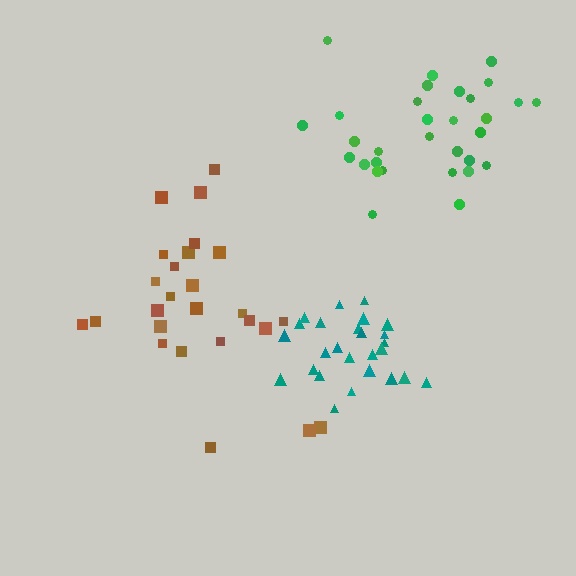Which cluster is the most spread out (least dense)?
Brown.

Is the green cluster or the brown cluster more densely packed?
Green.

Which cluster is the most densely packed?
Teal.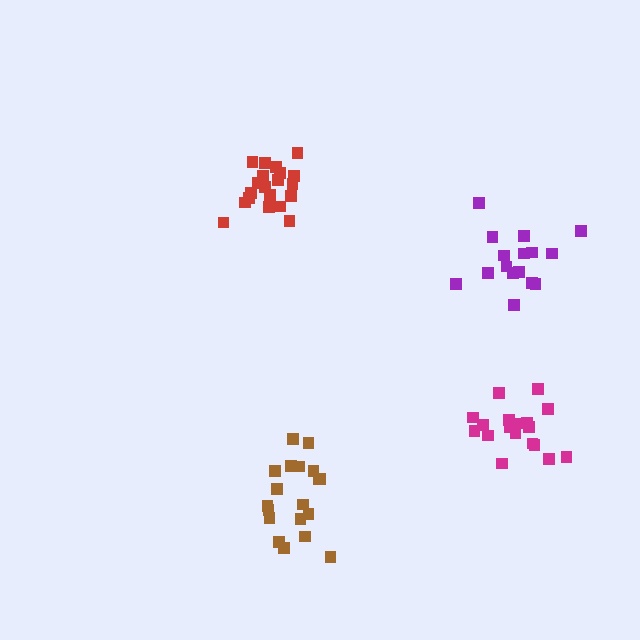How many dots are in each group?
Group 1: 19 dots, Group 2: 20 dots, Group 3: 18 dots, Group 4: 16 dots (73 total).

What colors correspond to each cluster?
The clusters are colored: brown, red, magenta, purple.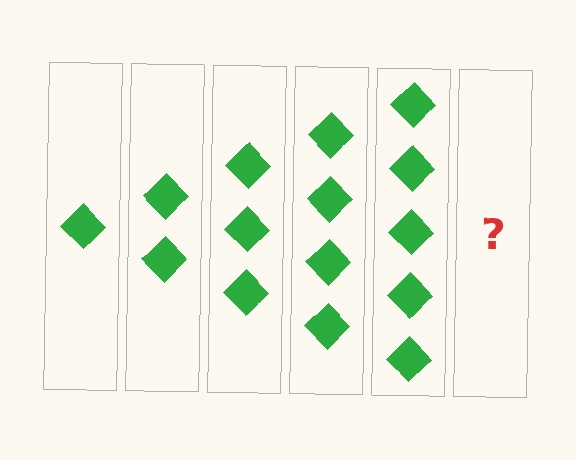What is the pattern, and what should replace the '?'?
The pattern is that each step adds one more diamond. The '?' should be 6 diamonds.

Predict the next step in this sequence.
The next step is 6 diamonds.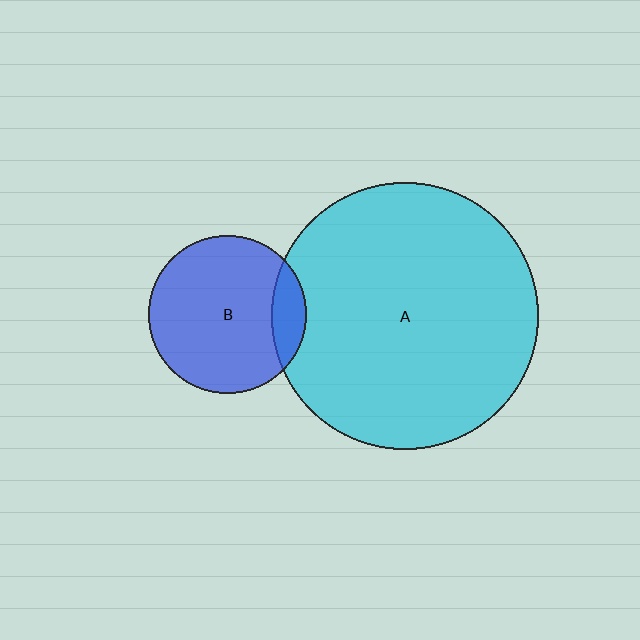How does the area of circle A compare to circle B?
Approximately 2.8 times.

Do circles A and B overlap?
Yes.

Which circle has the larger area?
Circle A (cyan).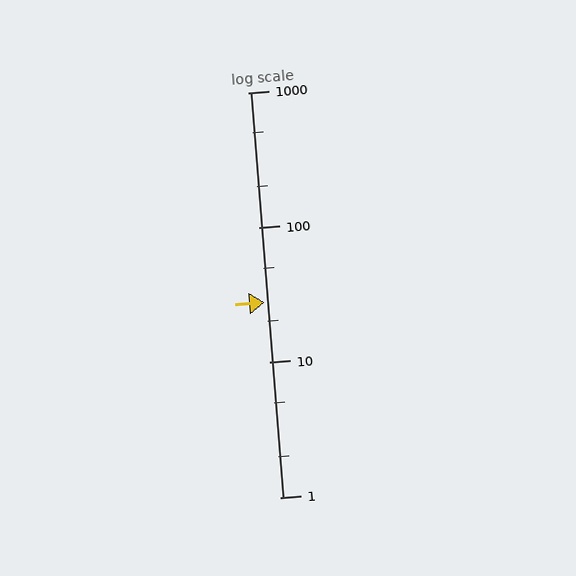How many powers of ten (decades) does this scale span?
The scale spans 3 decades, from 1 to 1000.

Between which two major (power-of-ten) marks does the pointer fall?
The pointer is between 10 and 100.